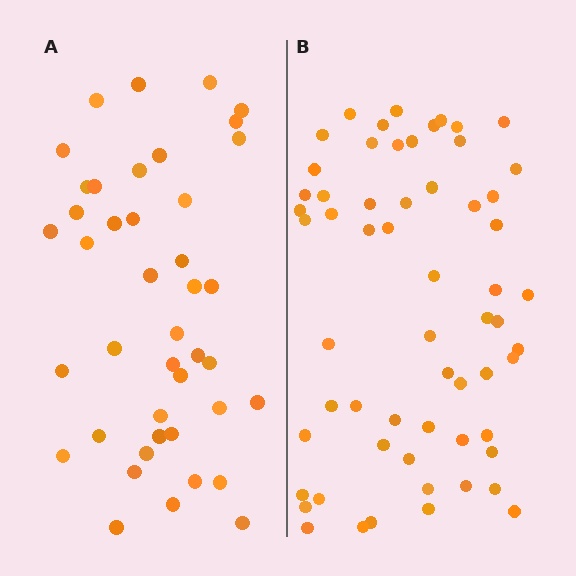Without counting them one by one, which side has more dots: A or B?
Region B (the right region) has more dots.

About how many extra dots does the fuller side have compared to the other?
Region B has approximately 20 more dots than region A.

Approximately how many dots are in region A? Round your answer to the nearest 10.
About 40 dots. (The exact count is 42, which rounds to 40.)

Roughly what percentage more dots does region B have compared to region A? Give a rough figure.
About 45% more.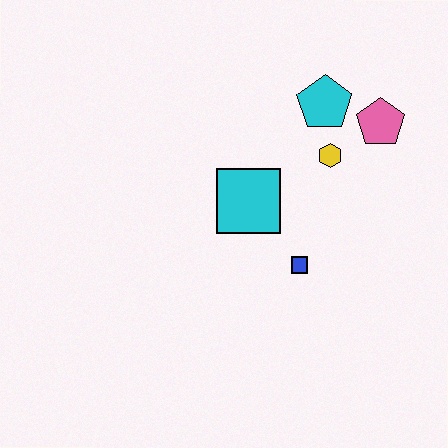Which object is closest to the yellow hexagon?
The cyan pentagon is closest to the yellow hexagon.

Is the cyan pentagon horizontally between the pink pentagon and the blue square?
Yes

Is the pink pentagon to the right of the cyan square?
Yes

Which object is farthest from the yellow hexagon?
The blue square is farthest from the yellow hexagon.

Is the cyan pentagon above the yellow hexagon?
Yes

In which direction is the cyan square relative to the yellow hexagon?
The cyan square is to the left of the yellow hexagon.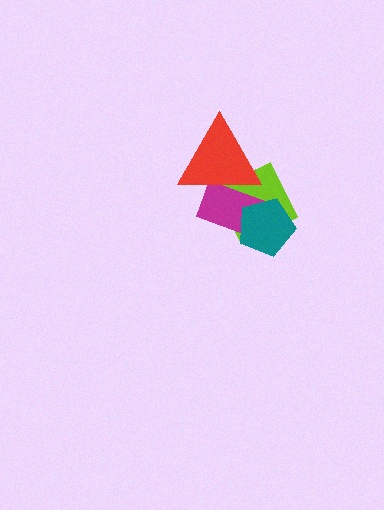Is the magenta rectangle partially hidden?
Yes, it is partially covered by another shape.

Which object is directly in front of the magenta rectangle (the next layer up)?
The teal pentagon is directly in front of the magenta rectangle.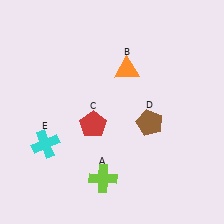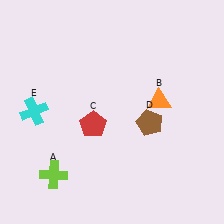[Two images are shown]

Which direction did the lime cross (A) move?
The lime cross (A) moved left.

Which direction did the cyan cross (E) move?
The cyan cross (E) moved up.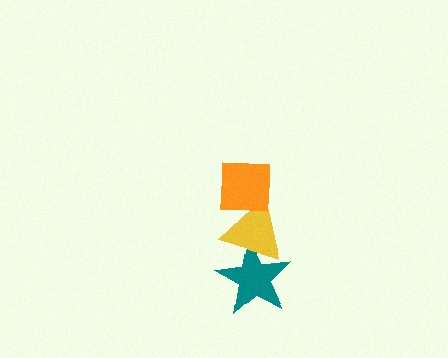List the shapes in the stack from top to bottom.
From top to bottom: the orange square, the yellow triangle, the teal star.